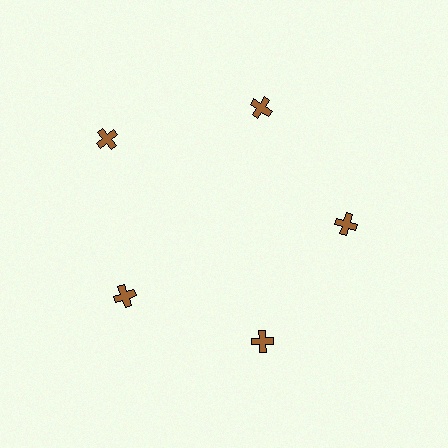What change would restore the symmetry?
The symmetry would be restored by moving it inward, back onto the ring so that all 5 crosses sit at equal angles and equal distance from the center.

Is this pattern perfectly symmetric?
No. The 5 brown crosses are arranged in a ring, but one element near the 10 o'clock position is pushed outward from the center, breaking the 5-fold rotational symmetry.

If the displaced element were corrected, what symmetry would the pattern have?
It would have 5-fold rotational symmetry — the pattern would map onto itself every 72 degrees.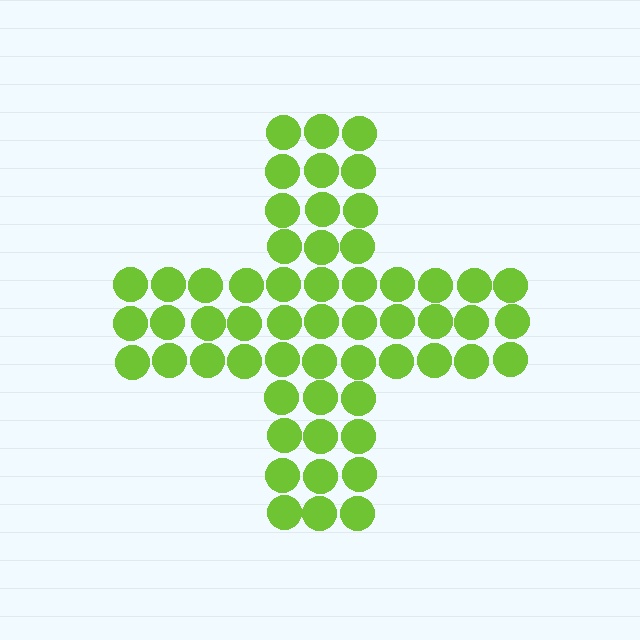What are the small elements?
The small elements are circles.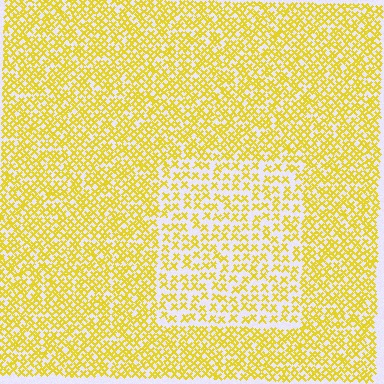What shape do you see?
I see a rectangle.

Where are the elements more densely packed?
The elements are more densely packed outside the rectangle boundary.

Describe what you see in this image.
The image contains small yellow elements arranged at two different densities. A rectangle-shaped region is visible where the elements are less densely packed than the surrounding area.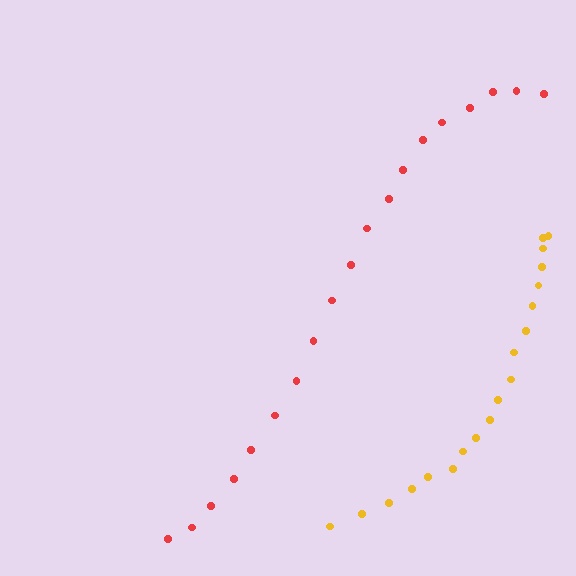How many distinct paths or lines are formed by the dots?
There are 2 distinct paths.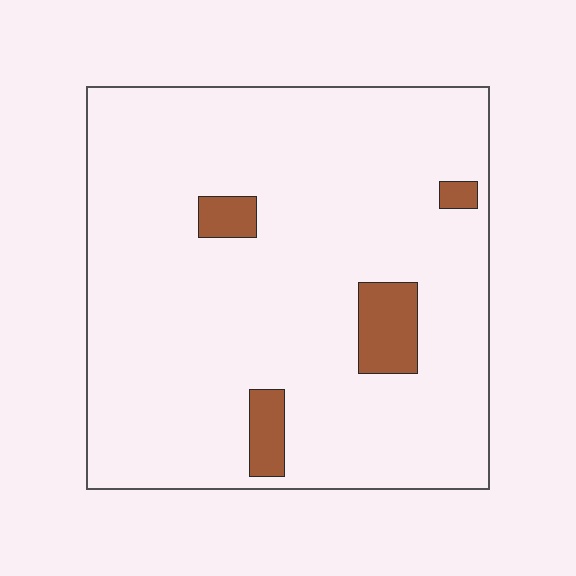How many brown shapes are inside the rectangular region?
4.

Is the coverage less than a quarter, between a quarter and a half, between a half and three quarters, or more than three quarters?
Less than a quarter.